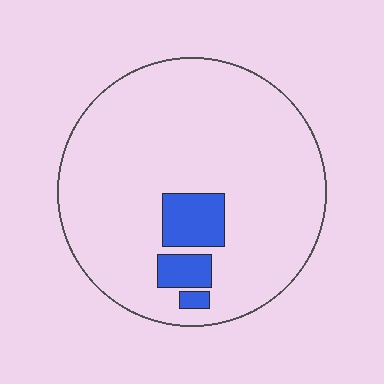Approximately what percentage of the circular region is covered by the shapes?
Approximately 10%.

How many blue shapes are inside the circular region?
3.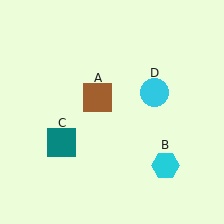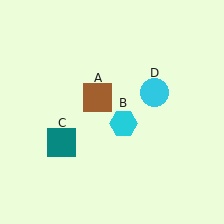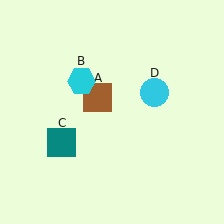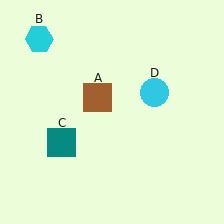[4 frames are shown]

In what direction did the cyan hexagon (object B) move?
The cyan hexagon (object B) moved up and to the left.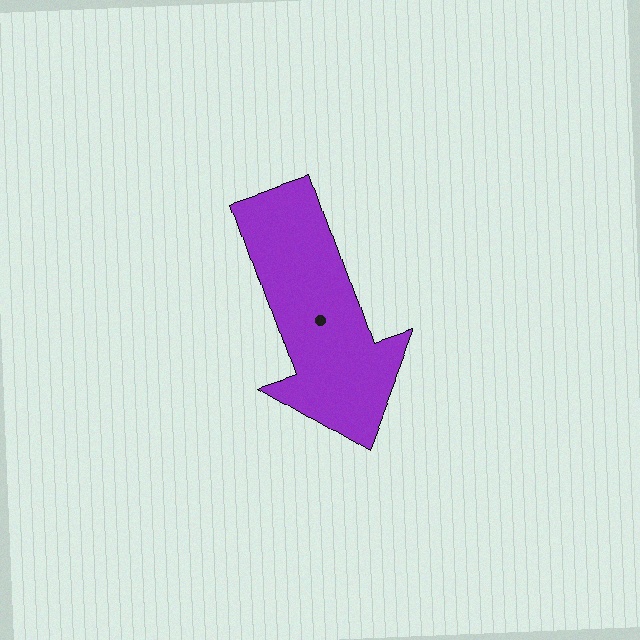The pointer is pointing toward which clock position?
Roughly 5 o'clock.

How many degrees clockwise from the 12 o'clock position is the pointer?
Approximately 161 degrees.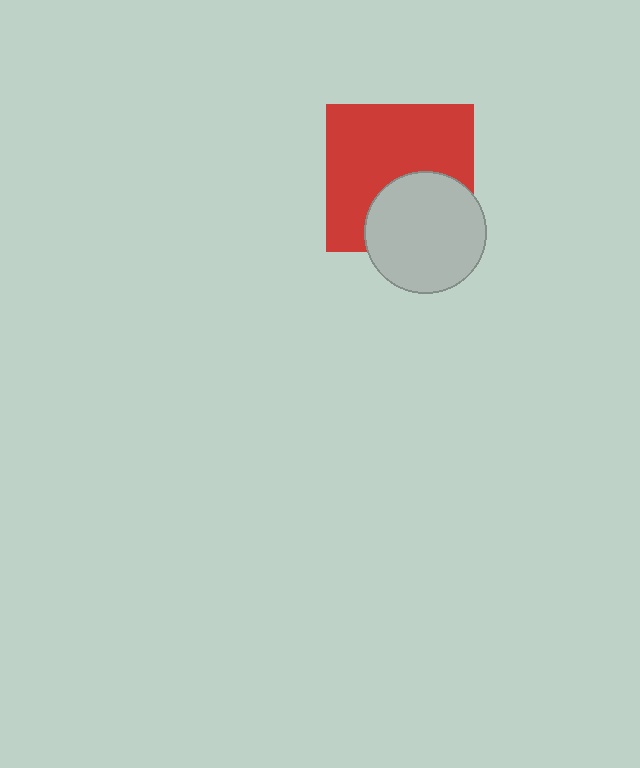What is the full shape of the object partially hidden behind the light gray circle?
The partially hidden object is a red square.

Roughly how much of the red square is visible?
Most of it is visible (roughly 65%).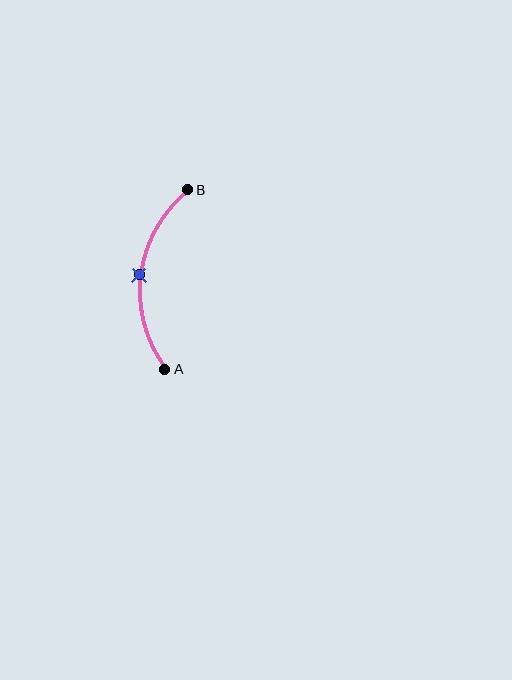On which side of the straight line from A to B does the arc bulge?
The arc bulges to the left of the straight line connecting A and B.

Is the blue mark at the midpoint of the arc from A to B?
Yes. The blue mark lies on the arc at equal arc-length from both A and B — it is the arc midpoint.